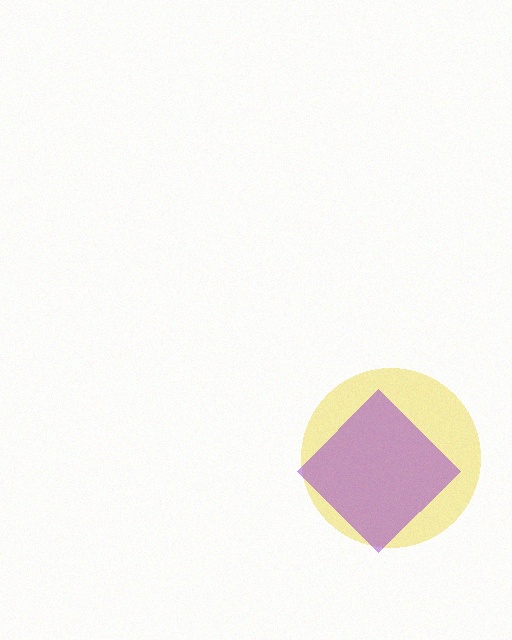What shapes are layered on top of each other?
The layered shapes are: a yellow circle, a purple diamond.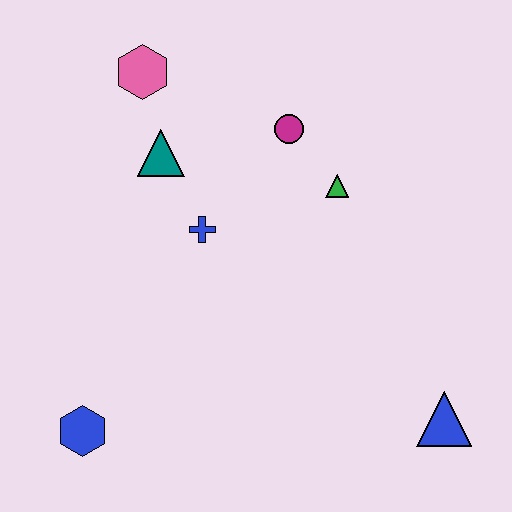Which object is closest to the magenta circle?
The green triangle is closest to the magenta circle.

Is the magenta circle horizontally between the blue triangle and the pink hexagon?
Yes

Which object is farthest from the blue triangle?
The pink hexagon is farthest from the blue triangle.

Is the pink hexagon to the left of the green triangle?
Yes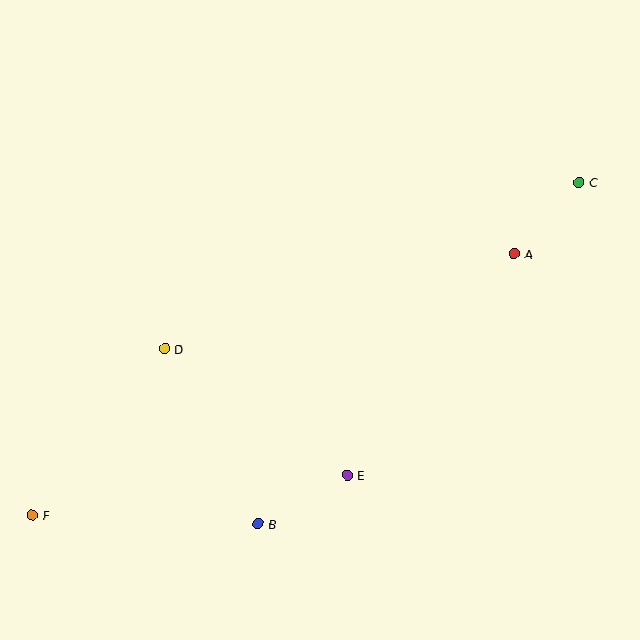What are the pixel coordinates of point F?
Point F is at (32, 515).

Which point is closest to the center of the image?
Point E at (347, 475) is closest to the center.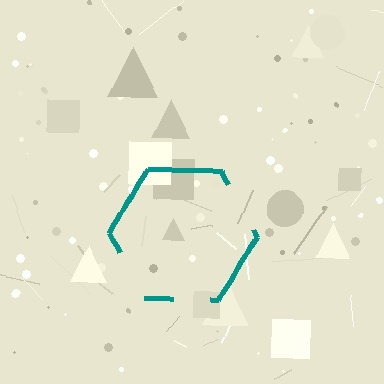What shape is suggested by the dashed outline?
The dashed outline suggests a hexagon.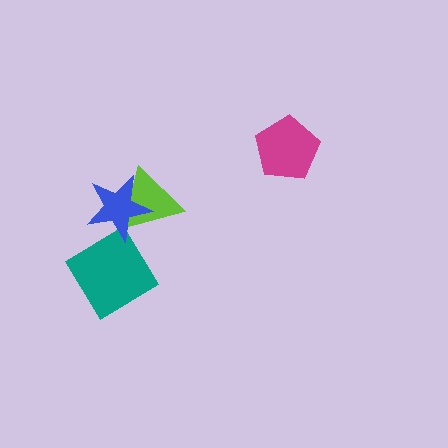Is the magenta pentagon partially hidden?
No, no other shape covers it.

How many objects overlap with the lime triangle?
1 object overlaps with the lime triangle.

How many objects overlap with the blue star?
1 object overlaps with the blue star.